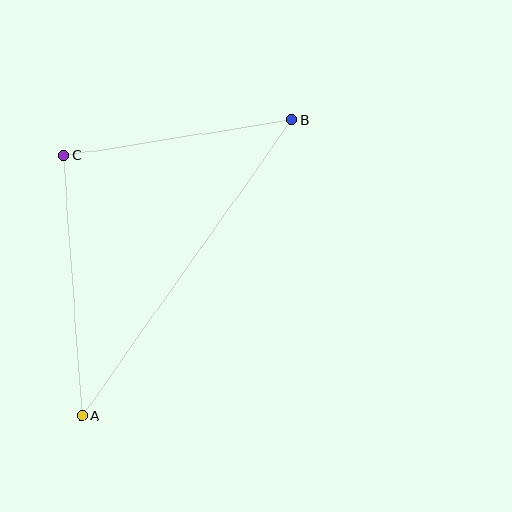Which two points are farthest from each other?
Points A and B are farthest from each other.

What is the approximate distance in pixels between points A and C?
The distance between A and C is approximately 260 pixels.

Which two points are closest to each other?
Points B and C are closest to each other.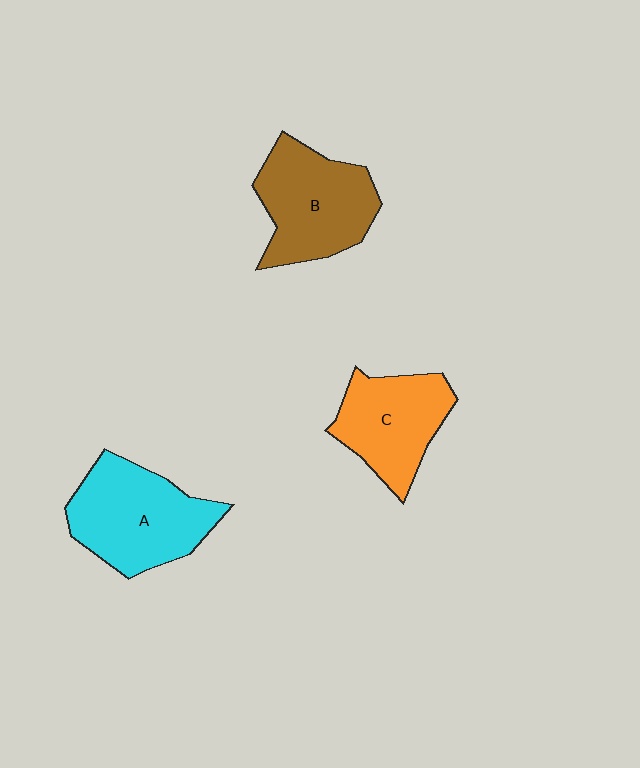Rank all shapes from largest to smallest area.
From largest to smallest: A (cyan), B (brown), C (orange).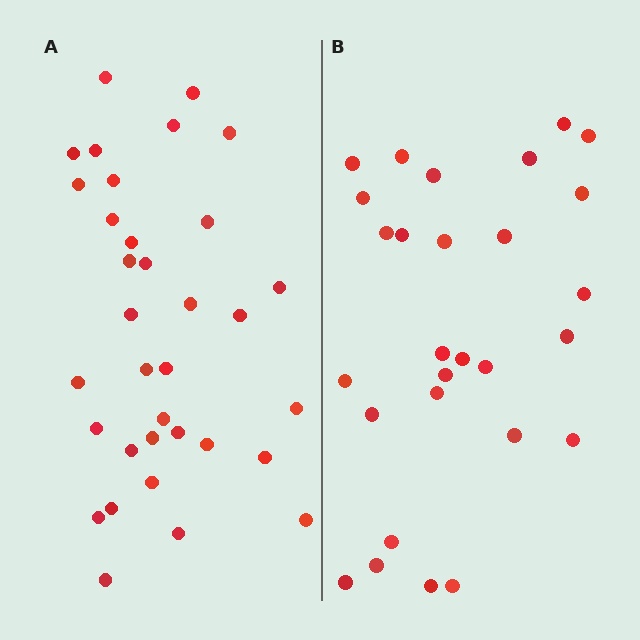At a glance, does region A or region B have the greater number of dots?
Region A (the left region) has more dots.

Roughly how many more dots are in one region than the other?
Region A has about 6 more dots than region B.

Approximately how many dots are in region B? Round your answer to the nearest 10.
About 30 dots. (The exact count is 28, which rounds to 30.)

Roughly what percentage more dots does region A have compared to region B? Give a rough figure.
About 20% more.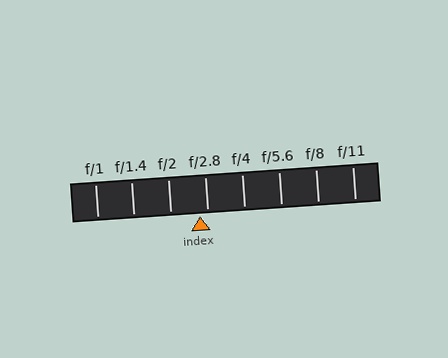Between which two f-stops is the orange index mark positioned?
The index mark is between f/2 and f/2.8.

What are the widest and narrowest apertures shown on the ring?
The widest aperture shown is f/1 and the narrowest is f/11.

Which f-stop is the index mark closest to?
The index mark is closest to f/2.8.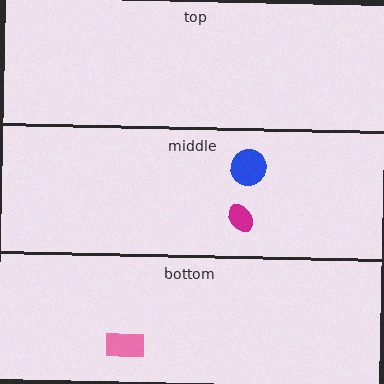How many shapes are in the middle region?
2.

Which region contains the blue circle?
The middle region.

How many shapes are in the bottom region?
1.